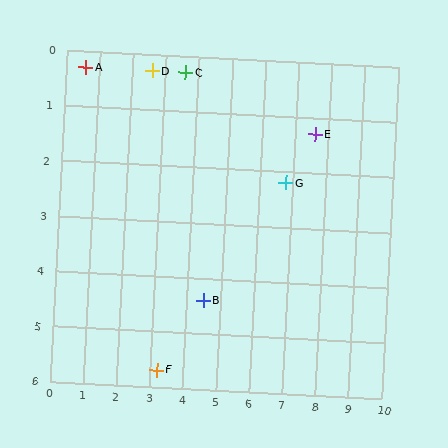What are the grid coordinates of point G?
Point G is at approximately (6.8, 2.2).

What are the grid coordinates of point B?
Point B is at approximately (4.5, 4.4).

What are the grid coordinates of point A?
Point A is at approximately (0.6, 0.3).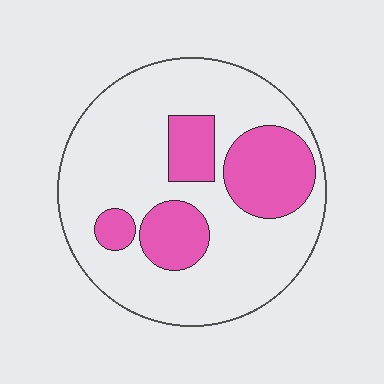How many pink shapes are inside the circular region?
4.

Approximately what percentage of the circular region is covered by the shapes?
Approximately 25%.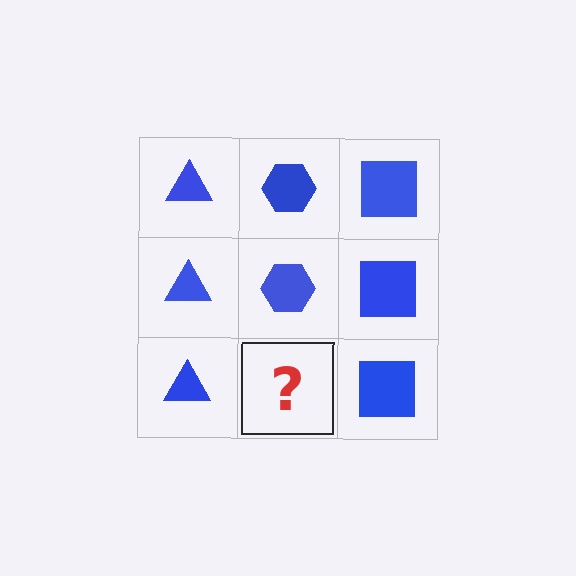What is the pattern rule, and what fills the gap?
The rule is that each column has a consistent shape. The gap should be filled with a blue hexagon.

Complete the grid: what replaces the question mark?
The question mark should be replaced with a blue hexagon.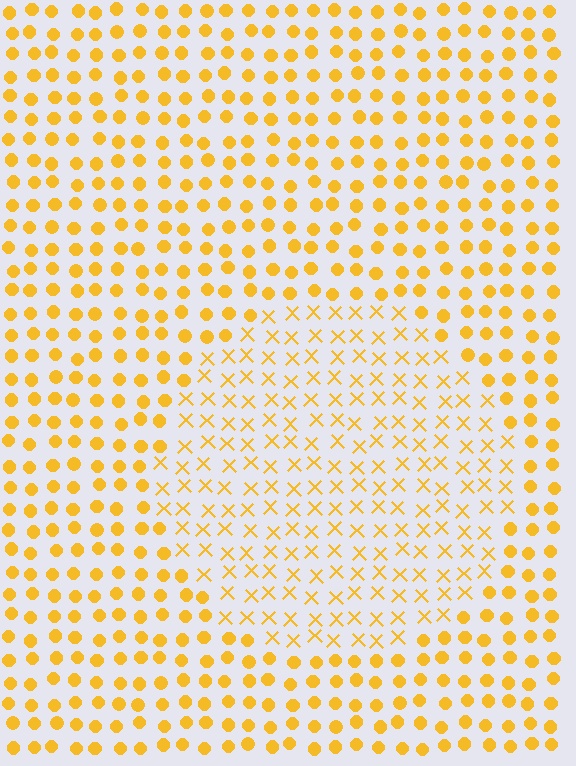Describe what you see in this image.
The image is filled with small yellow elements arranged in a uniform grid. A circle-shaped region contains X marks, while the surrounding area contains circles. The boundary is defined purely by the change in element shape.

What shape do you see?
I see a circle.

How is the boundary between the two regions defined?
The boundary is defined by a change in element shape: X marks inside vs. circles outside. All elements share the same color and spacing.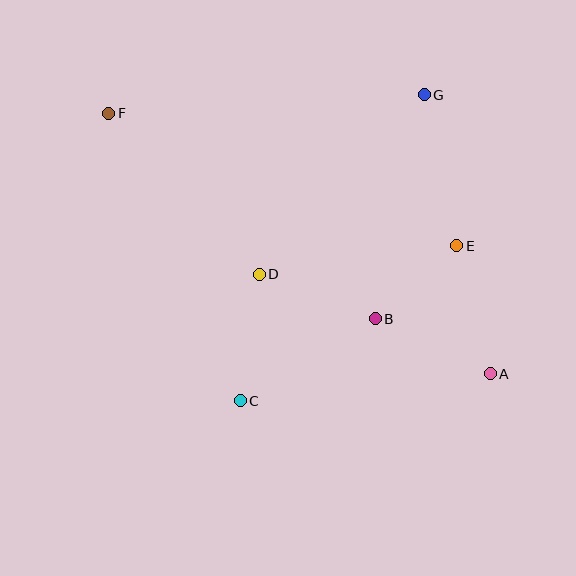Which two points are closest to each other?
Points B and E are closest to each other.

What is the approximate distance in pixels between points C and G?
The distance between C and G is approximately 357 pixels.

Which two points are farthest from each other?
Points A and F are farthest from each other.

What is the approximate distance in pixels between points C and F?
The distance between C and F is approximately 316 pixels.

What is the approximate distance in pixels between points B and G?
The distance between B and G is approximately 230 pixels.